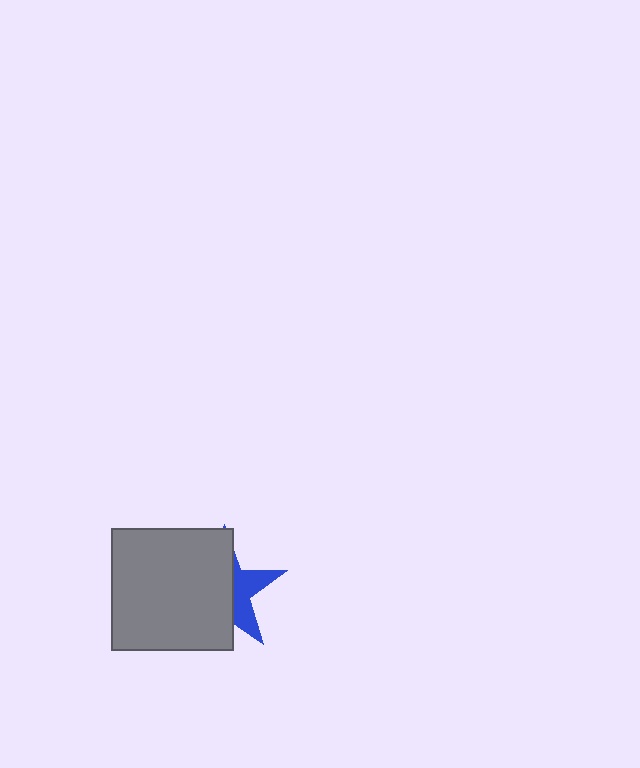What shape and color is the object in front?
The object in front is a gray square.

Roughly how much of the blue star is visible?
A small part of it is visible (roughly 36%).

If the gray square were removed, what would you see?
You would see the complete blue star.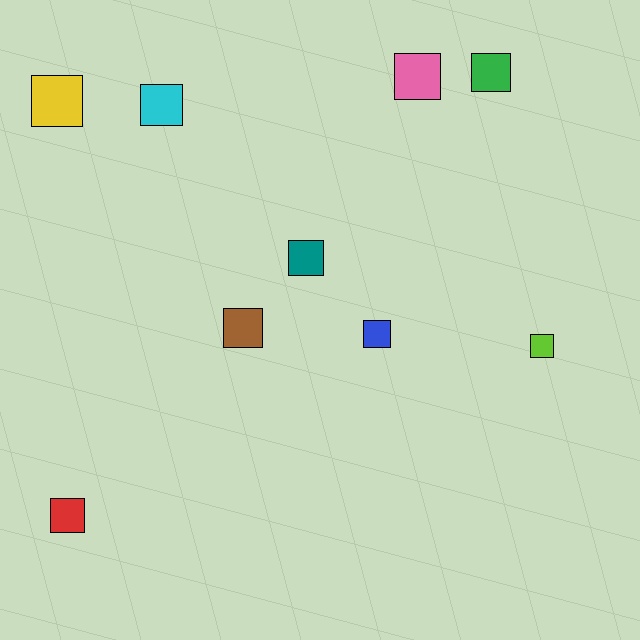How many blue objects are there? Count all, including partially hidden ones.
There is 1 blue object.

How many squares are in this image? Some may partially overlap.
There are 9 squares.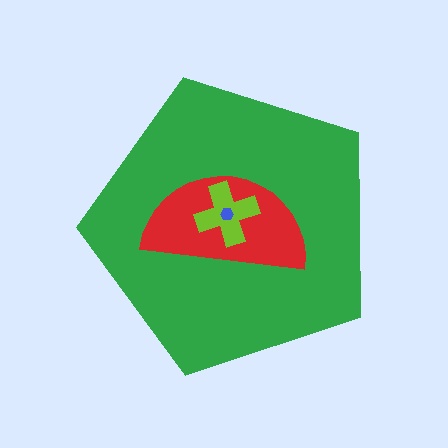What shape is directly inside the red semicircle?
The lime cross.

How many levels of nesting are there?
4.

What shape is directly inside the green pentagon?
The red semicircle.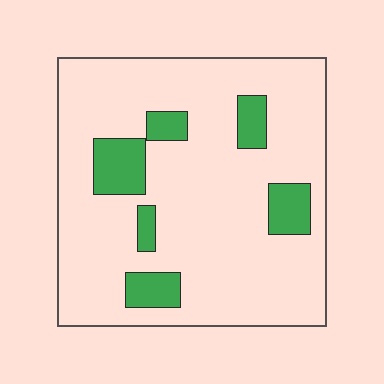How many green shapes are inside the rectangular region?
6.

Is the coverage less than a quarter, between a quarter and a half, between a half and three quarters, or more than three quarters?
Less than a quarter.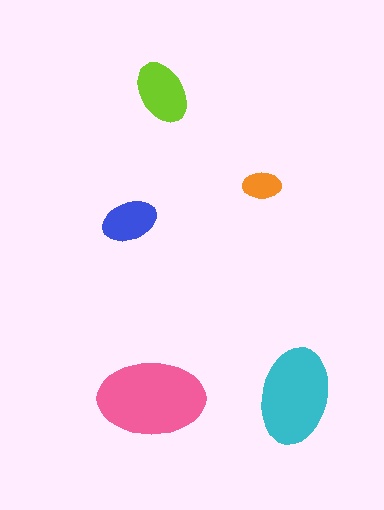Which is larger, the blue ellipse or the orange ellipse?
The blue one.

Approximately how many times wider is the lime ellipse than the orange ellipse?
About 1.5 times wider.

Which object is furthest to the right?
The cyan ellipse is rightmost.